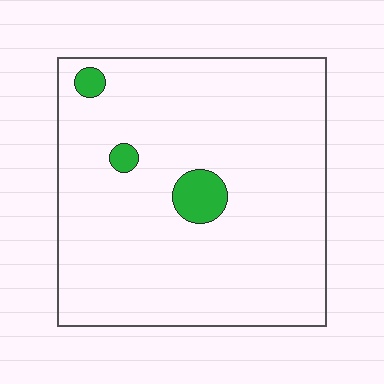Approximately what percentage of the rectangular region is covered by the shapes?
Approximately 5%.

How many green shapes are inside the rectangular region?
3.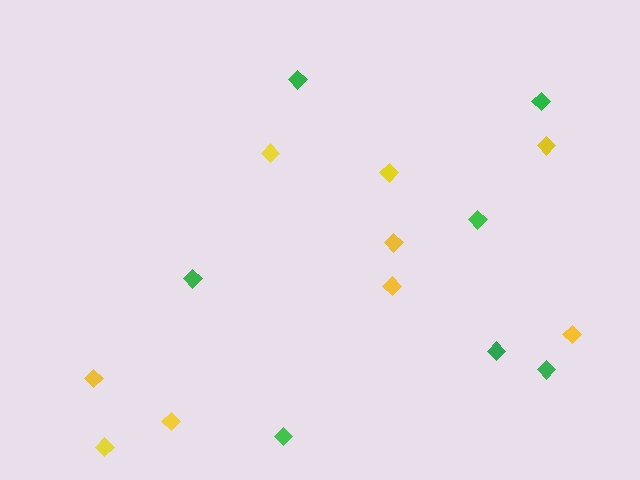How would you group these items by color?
There are 2 groups: one group of yellow diamonds (9) and one group of green diamonds (7).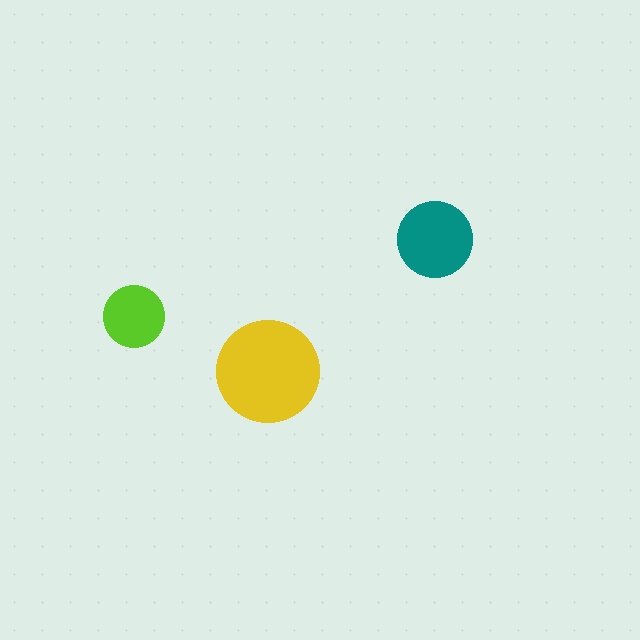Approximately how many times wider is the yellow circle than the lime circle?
About 1.5 times wider.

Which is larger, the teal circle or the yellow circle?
The yellow one.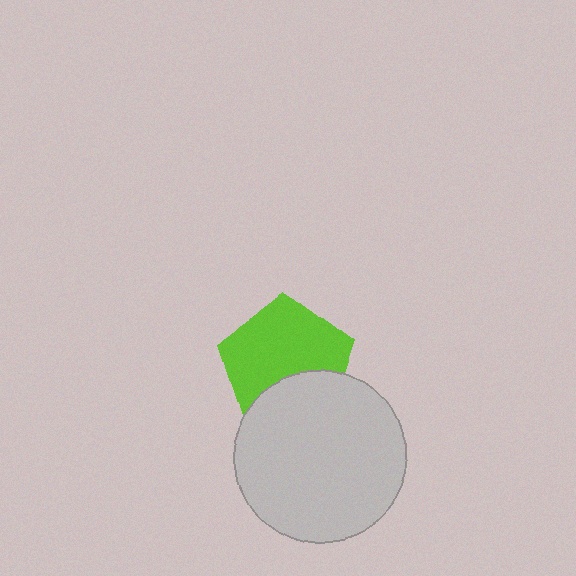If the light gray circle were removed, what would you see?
You would see the complete lime pentagon.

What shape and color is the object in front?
The object in front is a light gray circle.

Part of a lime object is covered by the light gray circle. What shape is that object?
It is a pentagon.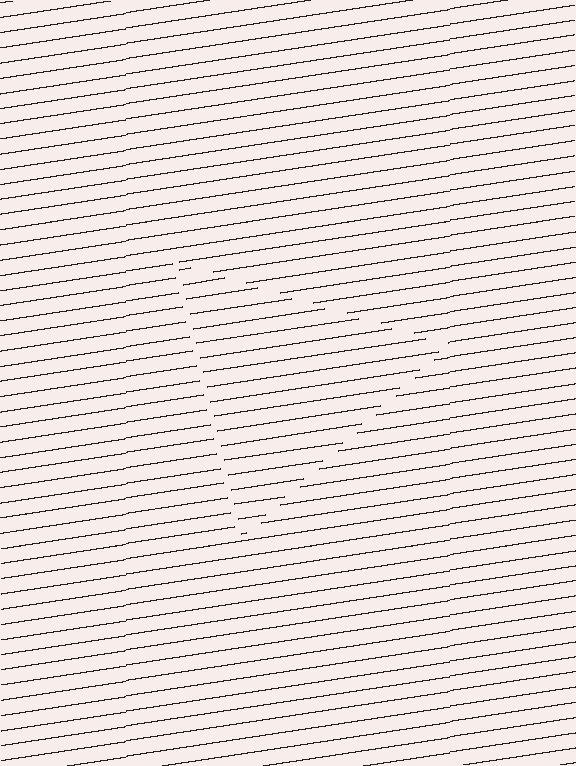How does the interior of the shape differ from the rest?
The interior of the shape contains the same grating, shifted by half a period — the contour is defined by the phase discontinuity where line-ends from the inner and outer gratings abut.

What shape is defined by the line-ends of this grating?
An illusory triangle. The interior of the shape contains the same grating, shifted by half a period — the contour is defined by the phase discontinuity where line-ends from the inner and outer gratings abut.